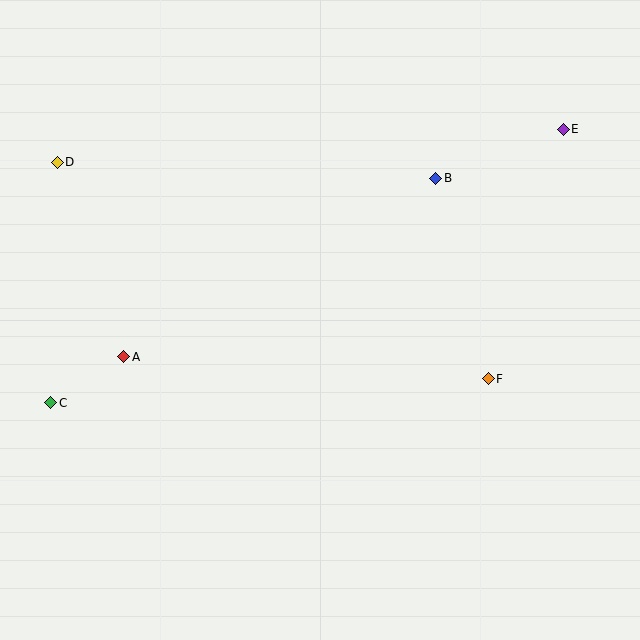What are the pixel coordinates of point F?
Point F is at (488, 379).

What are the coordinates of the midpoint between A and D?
The midpoint between A and D is at (91, 259).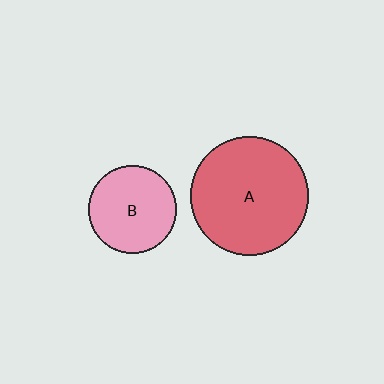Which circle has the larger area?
Circle A (red).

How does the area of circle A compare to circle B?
Approximately 1.8 times.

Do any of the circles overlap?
No, none of the circles overlap.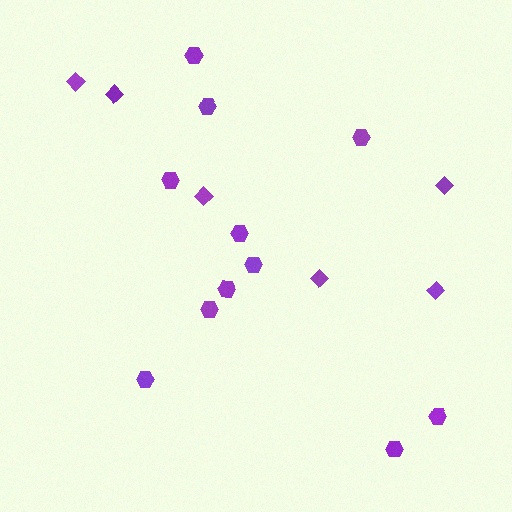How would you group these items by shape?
There are 2 groups: one group of hexagons (11) and one group of diamonds (6).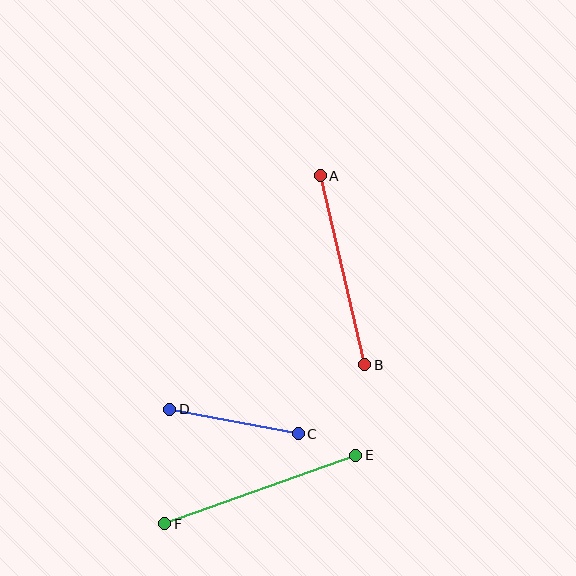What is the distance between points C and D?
The distance is approximately 131 pixels.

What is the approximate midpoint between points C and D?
The midpoint is at approximately (234, 422) pixels.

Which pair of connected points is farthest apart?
Points E and F are farthest apart.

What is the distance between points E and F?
The distance is approximately 203 pixels.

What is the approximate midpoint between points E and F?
The midpoint is at approximately (260, 489) pixels.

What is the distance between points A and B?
The distance is approximately 194 pixels.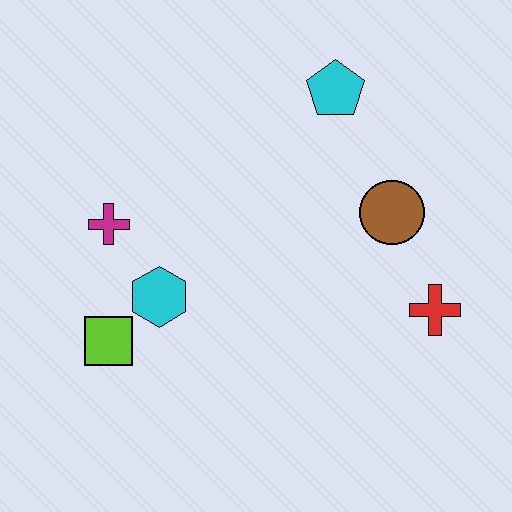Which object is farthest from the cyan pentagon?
The lime square is farthest from the cyan pentagon.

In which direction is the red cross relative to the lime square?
The red cross is to the right of the lime square.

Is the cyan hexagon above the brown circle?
No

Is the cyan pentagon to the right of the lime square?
Yes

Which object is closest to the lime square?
The cyan hexagon is closest to the lime square.